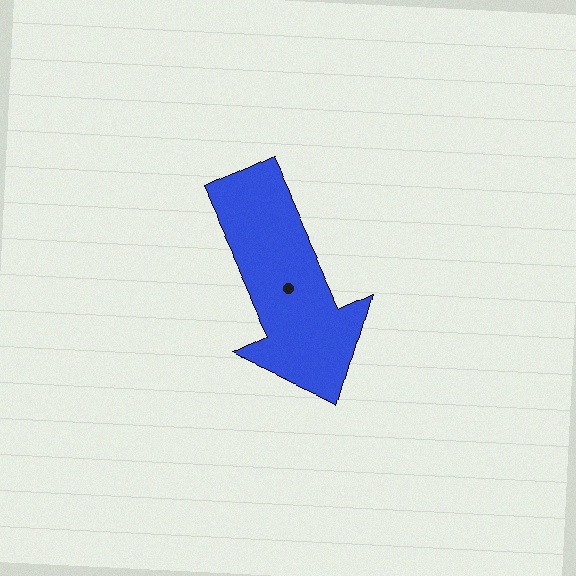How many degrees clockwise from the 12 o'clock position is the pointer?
Approximately 155 degrees.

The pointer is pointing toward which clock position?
Roughly 5 o'clock.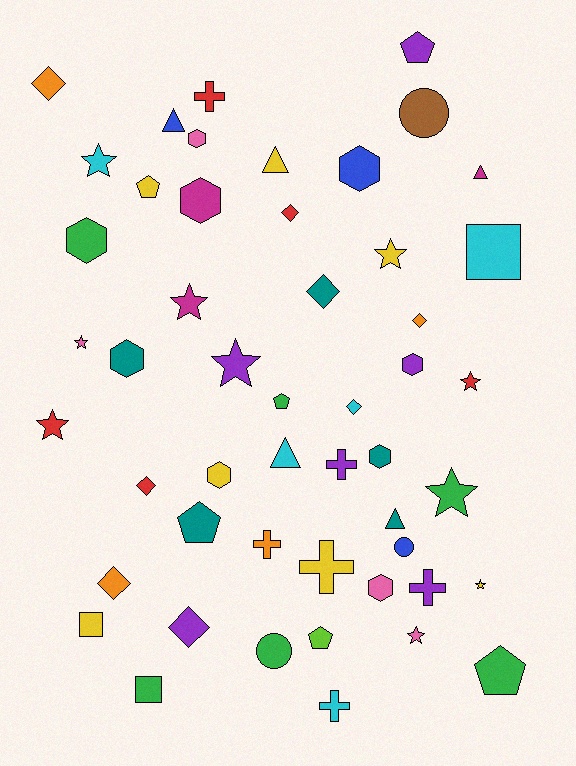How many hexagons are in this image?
There are 9 hexagons.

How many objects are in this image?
There are 50 objects.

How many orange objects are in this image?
There are 4 orange objects.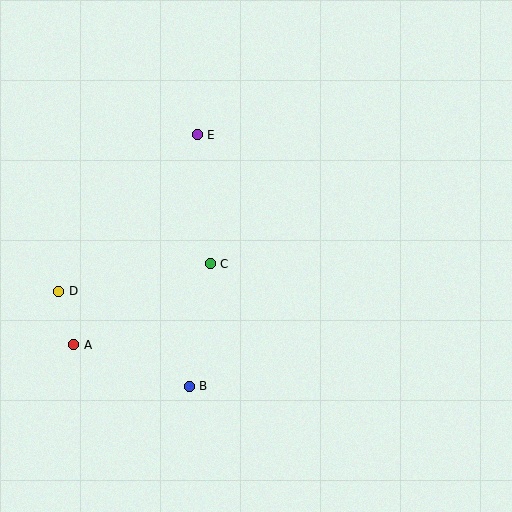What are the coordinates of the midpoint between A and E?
The midpoint between A and E is at (135, 240).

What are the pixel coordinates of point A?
Point A is at (74, 345).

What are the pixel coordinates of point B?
Point B is at (189, 386).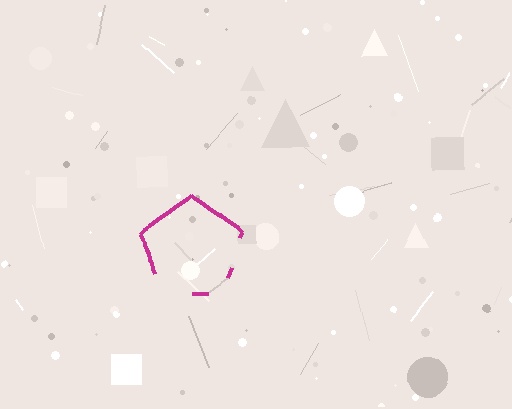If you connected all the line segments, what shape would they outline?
They would outline a pentagon.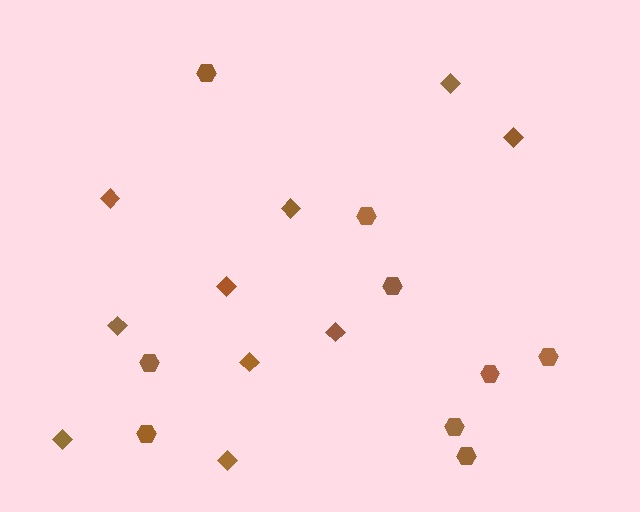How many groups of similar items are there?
There are 2 groups: one group of diamonds (10) and one group of hexagons (9).